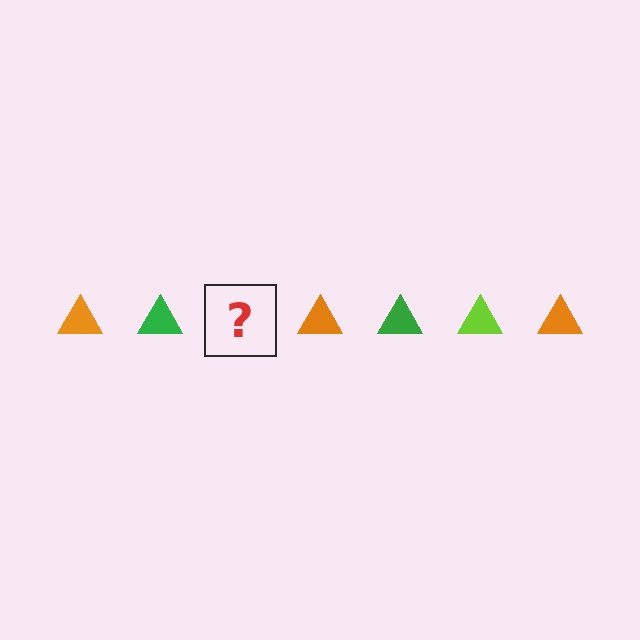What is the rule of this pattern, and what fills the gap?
The rule is that the pattern cycles through orange, green, lime triangles. The gap should be filled with a lime triangle.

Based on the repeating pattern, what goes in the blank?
The blank should be a lime triangle.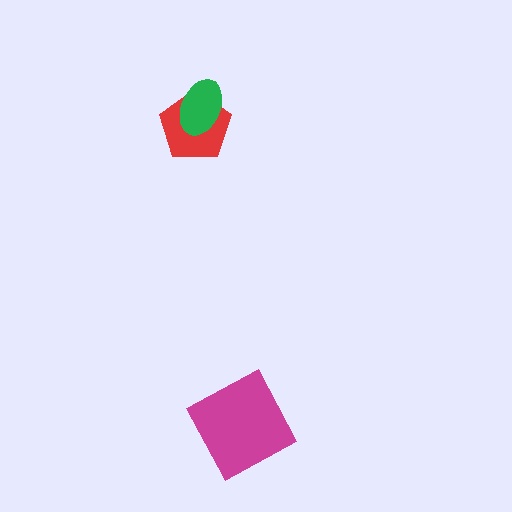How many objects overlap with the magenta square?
0 objects overlap with the magenta square.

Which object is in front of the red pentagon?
The green ellipse is in front of the red pentagon.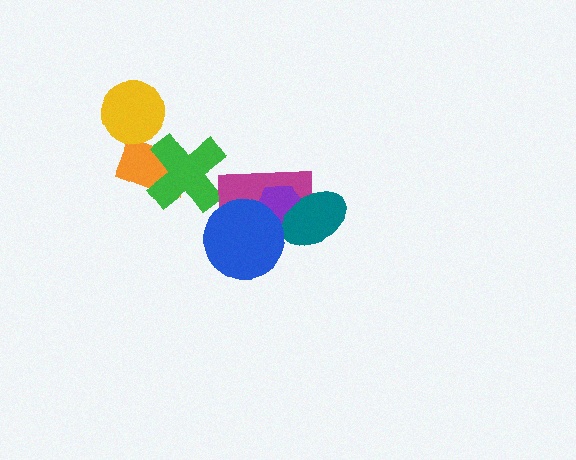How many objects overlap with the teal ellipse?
2 objects overlap with the teal ellipse.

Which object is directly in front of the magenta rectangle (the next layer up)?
The purple hexagon is directly in front of the magenta rectangle.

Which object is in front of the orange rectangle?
The green cross is in front of the orange rectangle.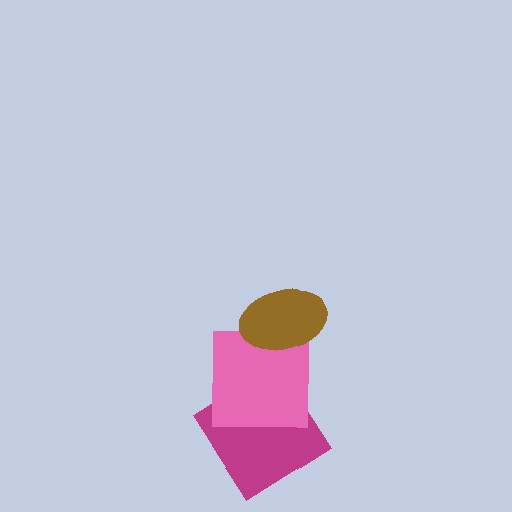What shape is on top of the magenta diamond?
The pink square is on top of the magenta diamond.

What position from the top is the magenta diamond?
The magenta diamond is 3rd from the top.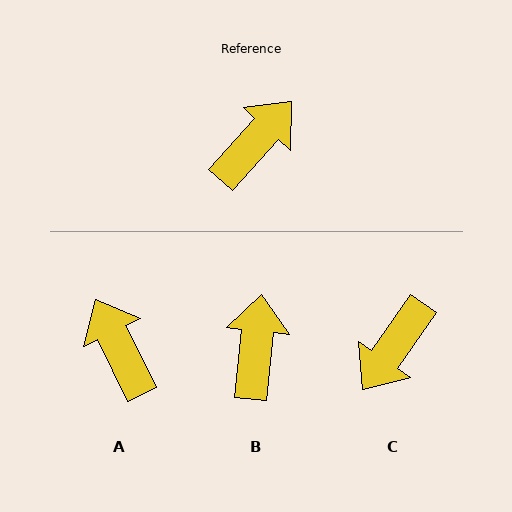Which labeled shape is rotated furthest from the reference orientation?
C, about 173 degrees away.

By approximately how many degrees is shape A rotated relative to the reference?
Approximately 68 degrees counter-clockwise.